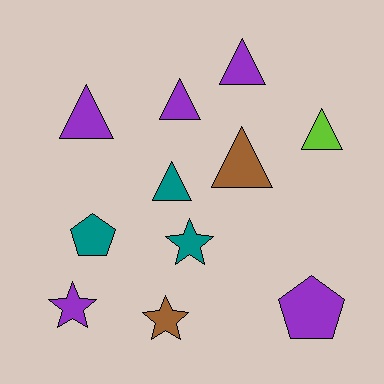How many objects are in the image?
There are 11 objects.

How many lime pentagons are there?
There are no lime pentagons.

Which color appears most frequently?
Purple, with 5 objects.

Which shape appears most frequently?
Triangle, with 6 objects.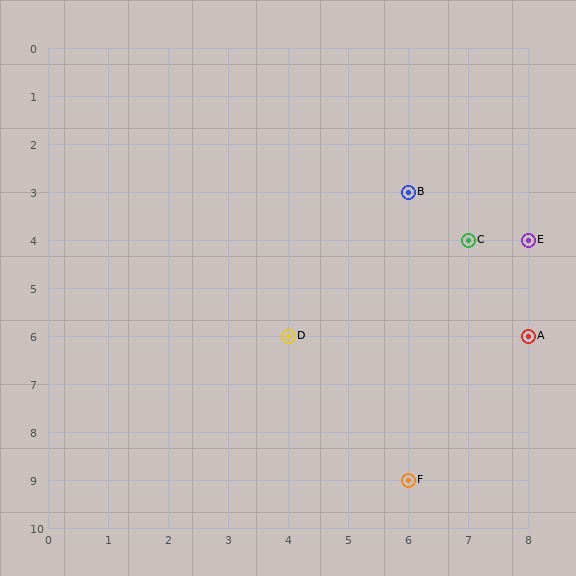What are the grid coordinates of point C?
Point C is at grid coordinates (7, 4).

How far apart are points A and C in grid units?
Points A and C are 1 column and 2 rows apart (about 2.2 grid units diagonally).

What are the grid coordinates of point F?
Point F is at grid coordinates (6, 9).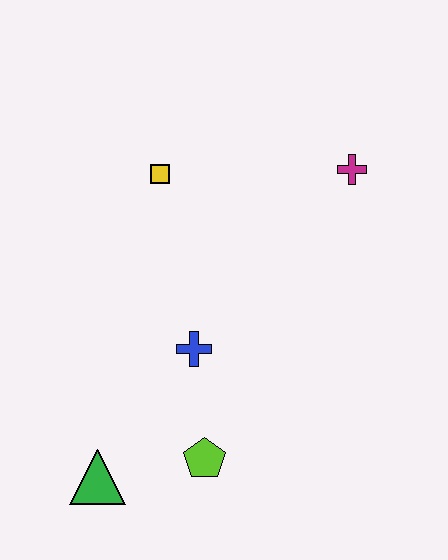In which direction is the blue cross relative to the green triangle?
The blue cross is above the green triangle.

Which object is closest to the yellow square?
The blue cross is closest to the yellow square.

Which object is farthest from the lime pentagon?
The magenta cross is farthest from the lime pentagon.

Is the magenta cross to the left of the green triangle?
No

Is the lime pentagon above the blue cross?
No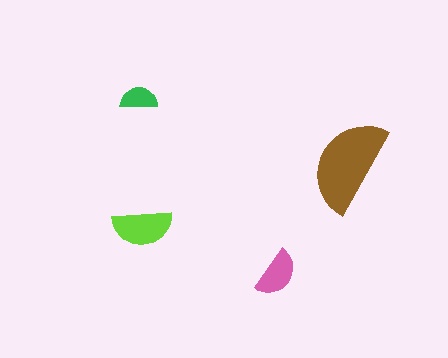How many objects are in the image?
There are 4 objects in the image.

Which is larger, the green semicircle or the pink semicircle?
The pink one.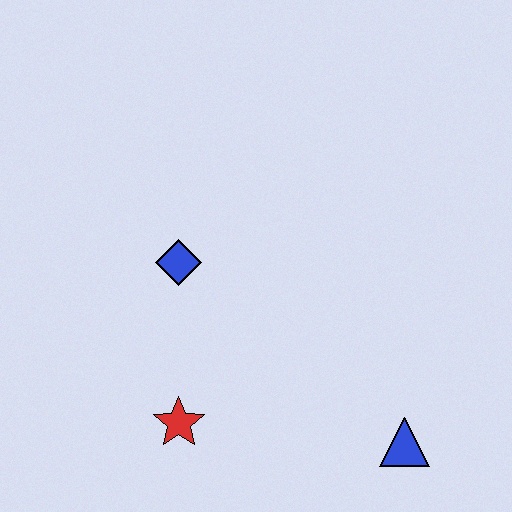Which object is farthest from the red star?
The blue triangle is farthest from the red star.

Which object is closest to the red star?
The blue diamond is closest to the red star.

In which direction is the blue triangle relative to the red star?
The blue triangle is to the right of the red star.